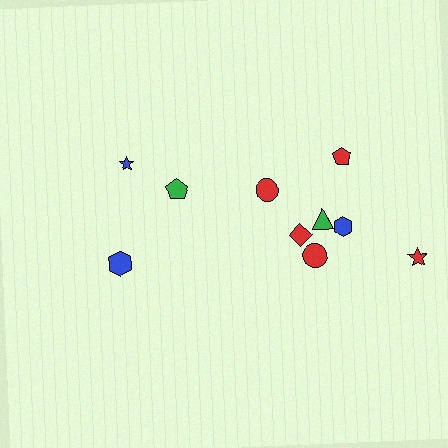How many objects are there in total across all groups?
There are 10 objects.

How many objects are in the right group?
There are 7 objects.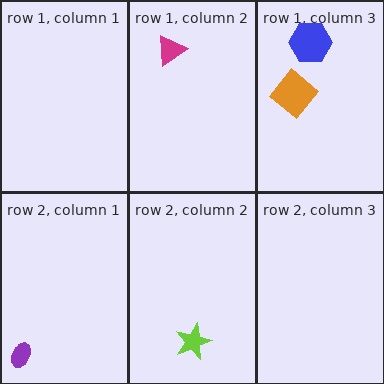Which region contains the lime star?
The row 2, column 2 region.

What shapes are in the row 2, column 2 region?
The lime star.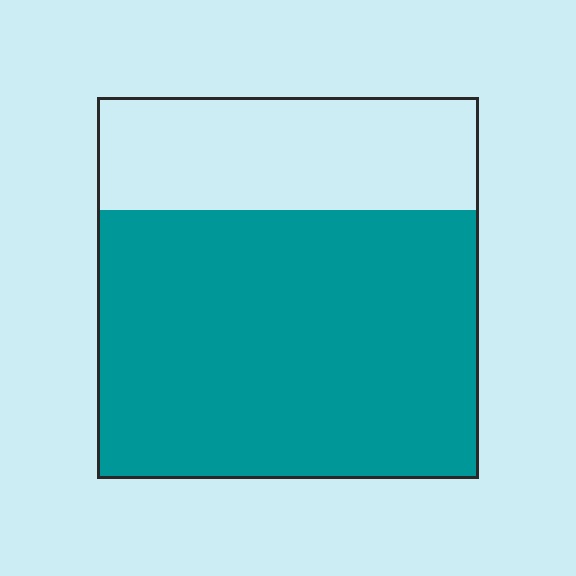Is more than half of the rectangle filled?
Yes.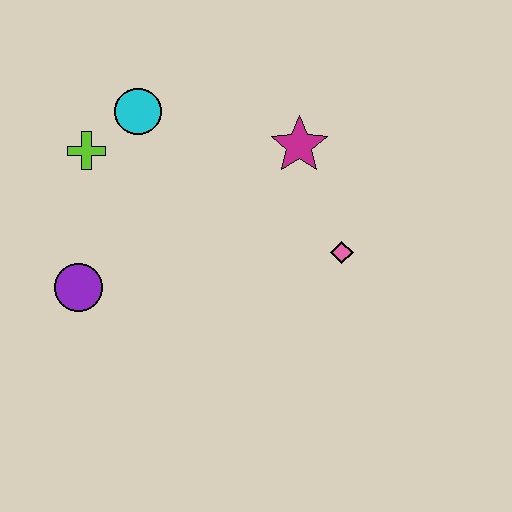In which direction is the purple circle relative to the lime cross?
The purple circle is below the lime cross.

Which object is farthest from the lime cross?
The pink diamond is farthest from the lime cross.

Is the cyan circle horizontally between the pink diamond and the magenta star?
No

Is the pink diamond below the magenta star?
Yes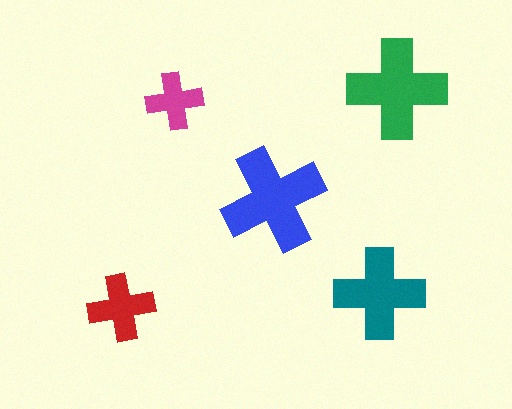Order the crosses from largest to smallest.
the blue one, the green one, the teal one, the red one, the magenta one.